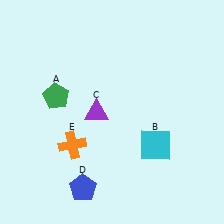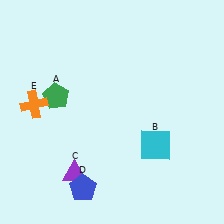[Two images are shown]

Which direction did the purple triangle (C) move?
The purple triangle (C) moved down.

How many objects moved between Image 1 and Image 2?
2 objects moved between the two images.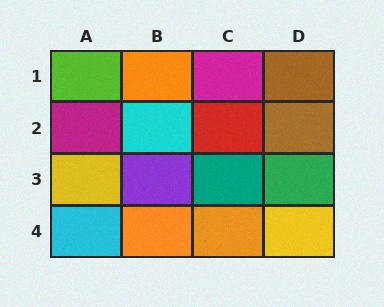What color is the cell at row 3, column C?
Teal.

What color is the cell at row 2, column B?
Cyan.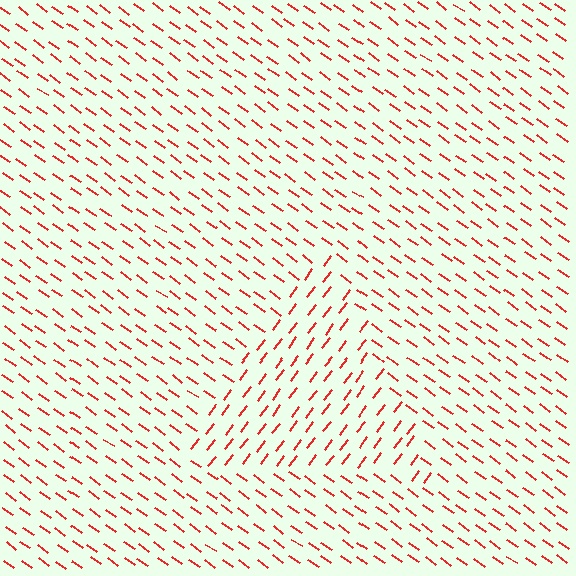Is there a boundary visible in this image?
Yes, there is a texture boundary formed by a change in line orientation.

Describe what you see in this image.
The image is filled with small red line segments. A triangle region in the image has lines oriented differently from the surrounding lines, creating a visible texture boundary.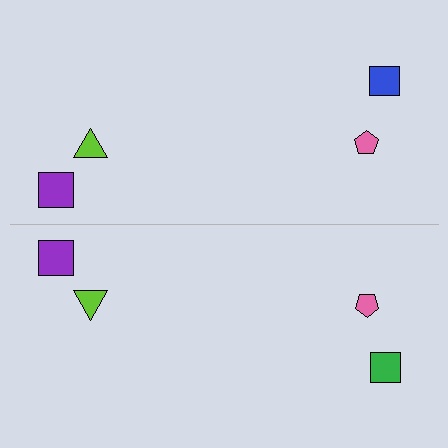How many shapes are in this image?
There are 8 shapes in this image.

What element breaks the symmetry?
The green square on the bottom side breaks the symmetry — its mirror counterpart is blue.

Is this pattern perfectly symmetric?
No, the pattern is not perfectly symmetric. The green square on the bottom side breaks the symmetry — its mirror counterpart is blue.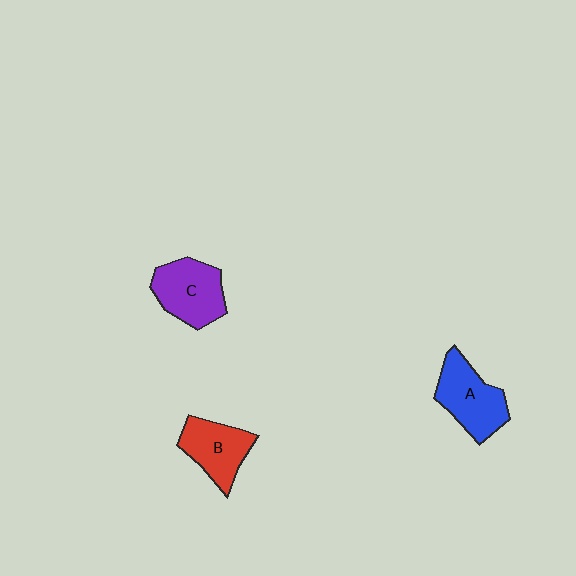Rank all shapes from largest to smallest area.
From largest to smallest: A (blue), C (purple), B (red).